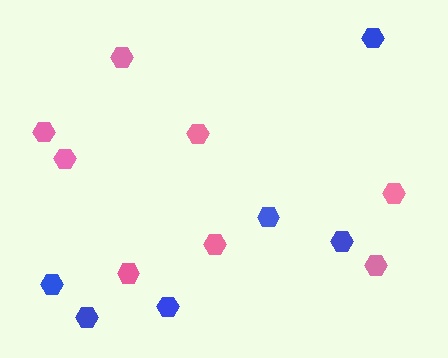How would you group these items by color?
There are 2 groups: one group of blue hexagons (6) and one group of pink hexagons (8).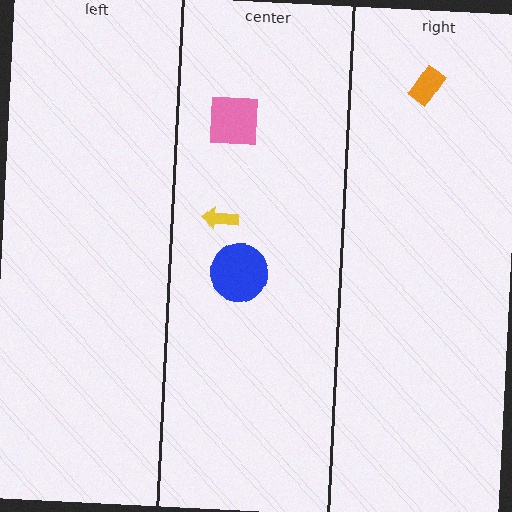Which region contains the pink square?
The center region.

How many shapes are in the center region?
3.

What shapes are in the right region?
The orange rectangle.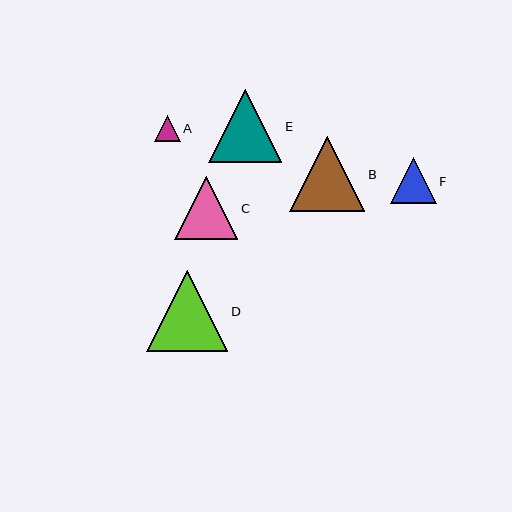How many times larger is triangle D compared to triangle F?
Triangle D is approximately 1.8 times the size of triangle F.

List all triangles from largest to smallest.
From largest to smallest: D, B, E, C, F, A.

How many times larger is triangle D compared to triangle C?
Triangle D is approximately 1.3 times the size of triangle C.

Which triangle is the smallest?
Triangle A is the smallest with a size of approximately 26 pixels.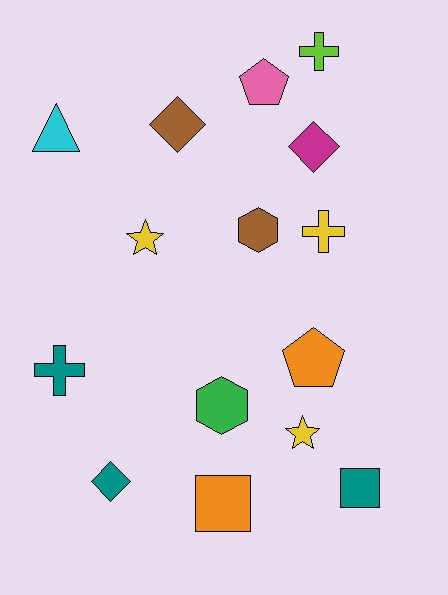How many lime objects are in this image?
There is 1 lime object.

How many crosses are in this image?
There are 3 crosses.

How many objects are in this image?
There are 15 objects.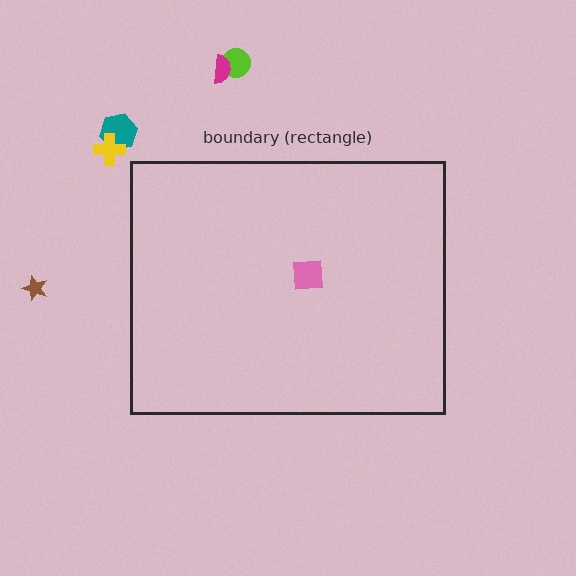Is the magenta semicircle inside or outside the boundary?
Outside.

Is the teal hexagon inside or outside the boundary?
Outside.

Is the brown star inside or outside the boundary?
Outside.